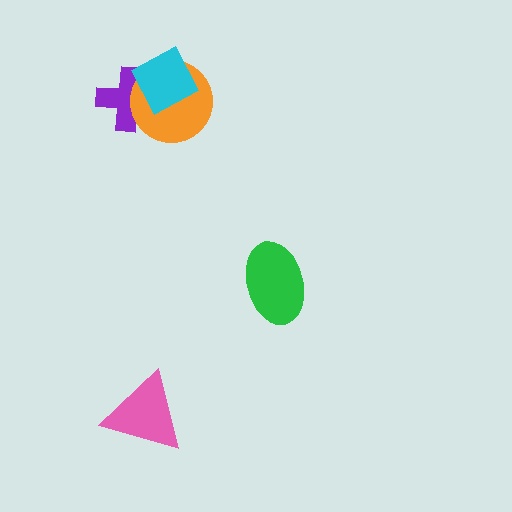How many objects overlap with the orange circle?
2 objects overlap with the orange circle.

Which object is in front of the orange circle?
The cyan diamond is in front of the orange circle.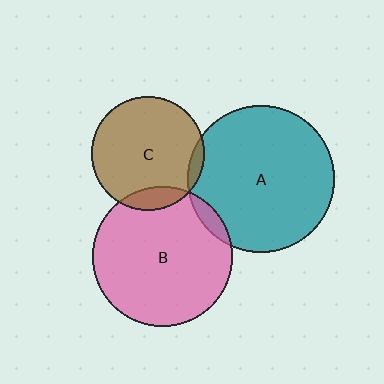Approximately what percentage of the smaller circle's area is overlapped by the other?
Approximately 10%.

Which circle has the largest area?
Circle A (teal).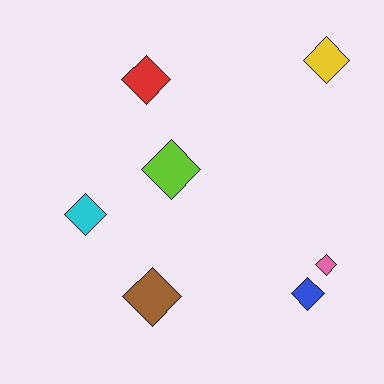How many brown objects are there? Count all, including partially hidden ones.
There is 1 brown object.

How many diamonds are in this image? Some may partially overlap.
There are 7 diamonds.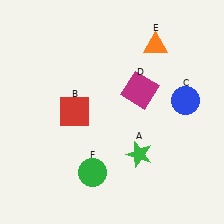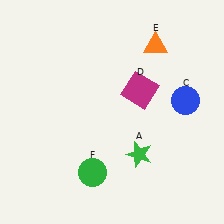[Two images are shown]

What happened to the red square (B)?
The red square (B) was removed in Image 2. It was in the top-left area of Image 1.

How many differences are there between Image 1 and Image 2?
There is 1 difference between the two images.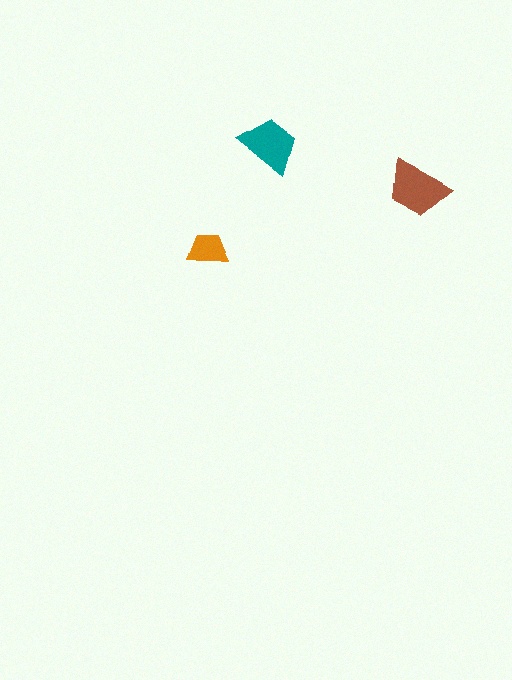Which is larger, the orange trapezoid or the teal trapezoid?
The teal one.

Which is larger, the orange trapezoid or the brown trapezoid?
The brown one.